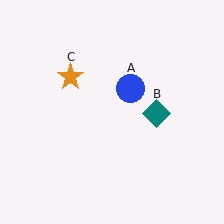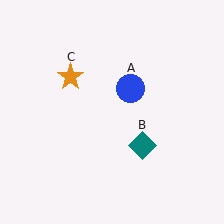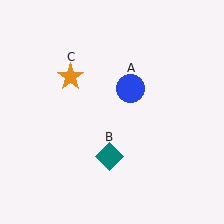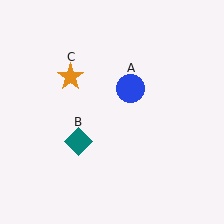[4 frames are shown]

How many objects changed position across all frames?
1 object changed position: teal diamond (object B).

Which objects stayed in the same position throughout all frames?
Blue circle (object A) and orange star (object C) remained stationary.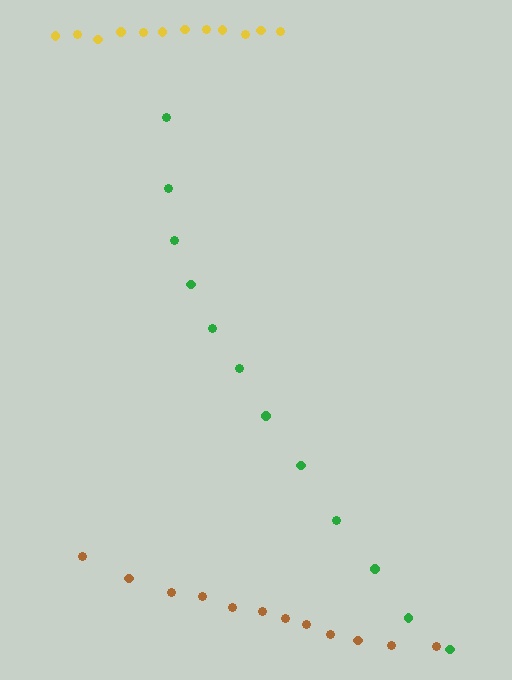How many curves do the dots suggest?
There are 3 distinct paths.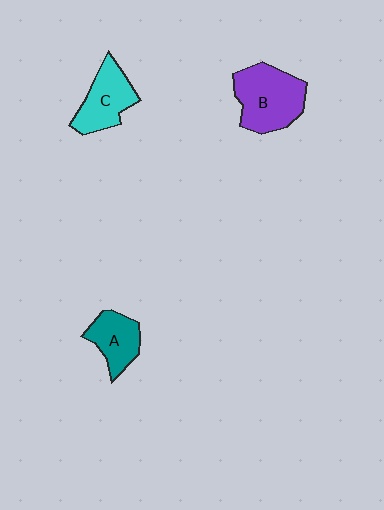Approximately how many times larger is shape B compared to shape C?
Approximately 1.4 times.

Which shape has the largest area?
Shape B (purple).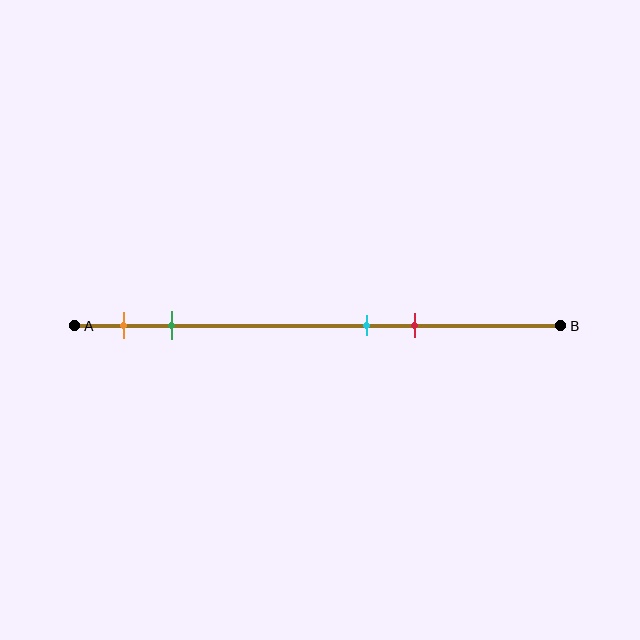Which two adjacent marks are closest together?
The cyan and red marks are the closest adjacent pair.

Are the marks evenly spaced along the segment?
No, the marks are not evenly spaced.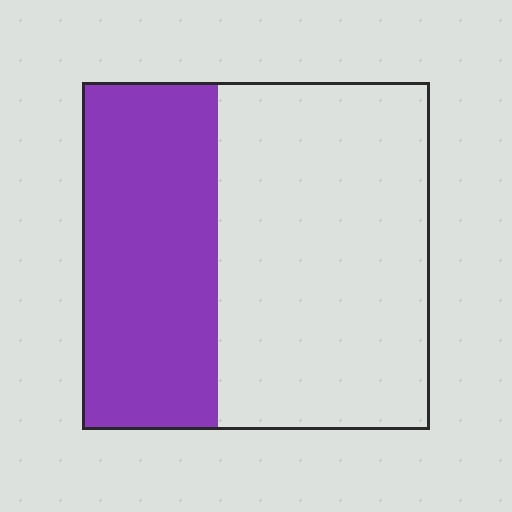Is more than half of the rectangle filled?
No.